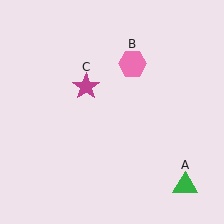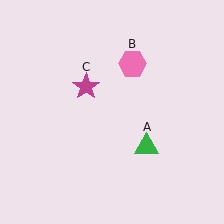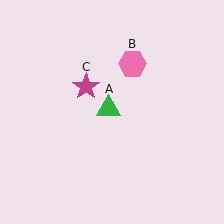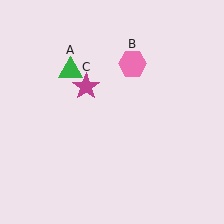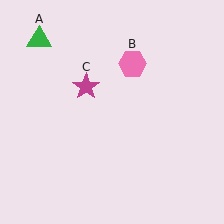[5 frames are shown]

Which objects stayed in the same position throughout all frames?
Pink hexagon (object B) and magenta star (object C) remained stationary.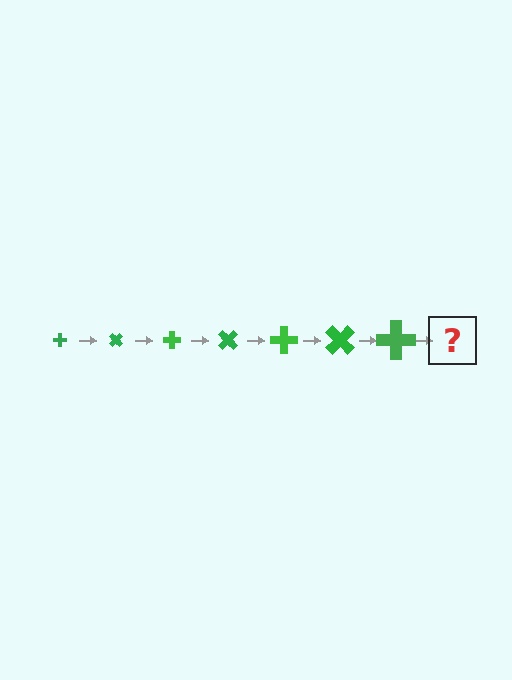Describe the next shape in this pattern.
It should be a cross, larger than the previous one and rotated 315 degrees from the start.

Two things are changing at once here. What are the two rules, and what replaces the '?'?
The two rules are that the cross grows larger each step and it rotates 45 degrees each step. The '?' should be a cross, larger than the previous one and rotated 315 degrees from the start.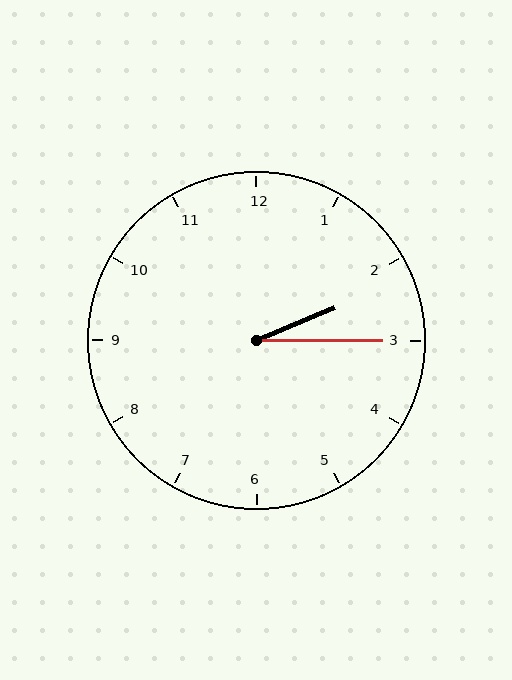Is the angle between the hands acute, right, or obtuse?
It is acute.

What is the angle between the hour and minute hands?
Approximately 22 degrees.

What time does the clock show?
2:15.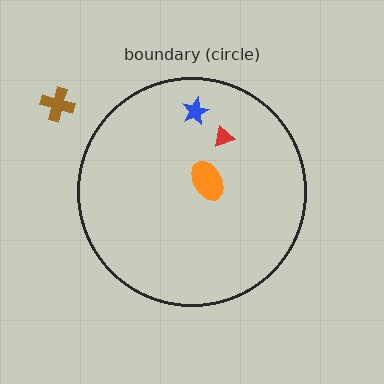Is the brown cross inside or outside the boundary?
Outside.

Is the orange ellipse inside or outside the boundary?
Inside.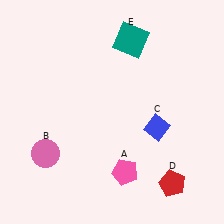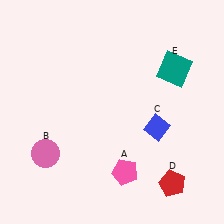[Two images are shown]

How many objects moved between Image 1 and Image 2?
1 object moved between the two images.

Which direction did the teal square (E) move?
The teal square (E) moved right.